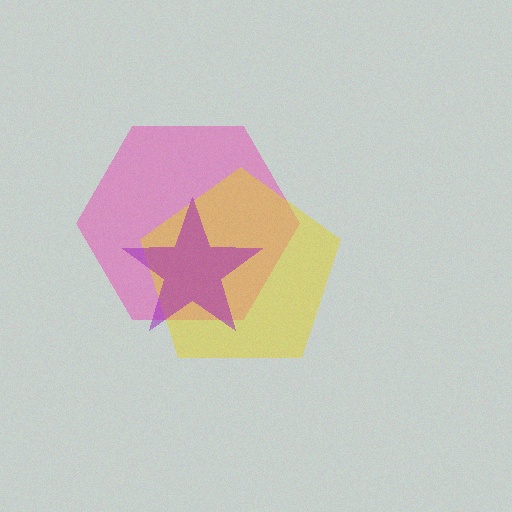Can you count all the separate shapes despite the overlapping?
Yes, there are 3 separate shapes.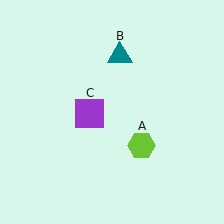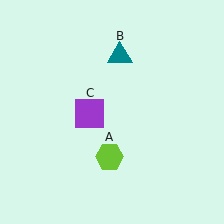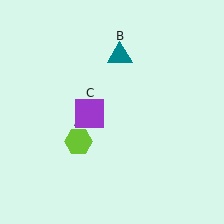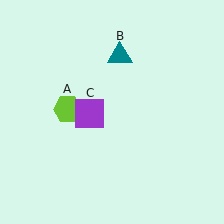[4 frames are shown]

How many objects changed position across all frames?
1 object changed position: lime hexagon (object A).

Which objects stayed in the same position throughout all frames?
Teal triangle (object B) and purple square (object C) remained stationary.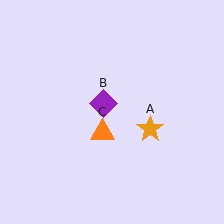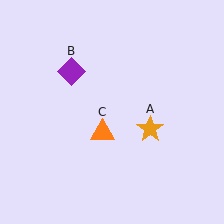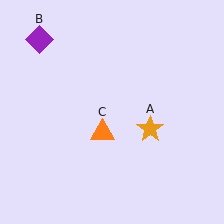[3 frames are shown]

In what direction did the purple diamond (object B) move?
The purple diamond (object B) moved up and to the left.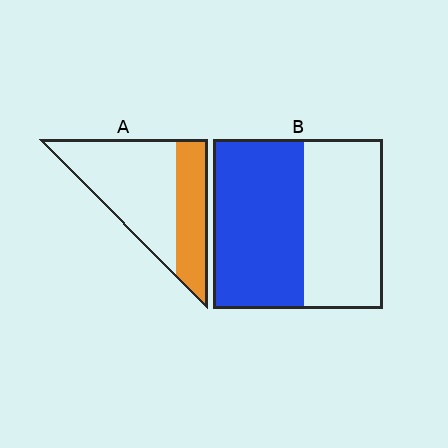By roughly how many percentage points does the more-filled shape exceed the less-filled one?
By roughly 20 percentage points (B over A).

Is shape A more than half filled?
No.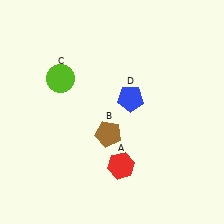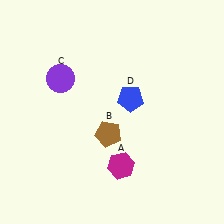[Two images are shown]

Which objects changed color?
A changed from red to magenta. C changed from lime to purple.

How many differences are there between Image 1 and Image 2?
There are 2 differences between the two images.